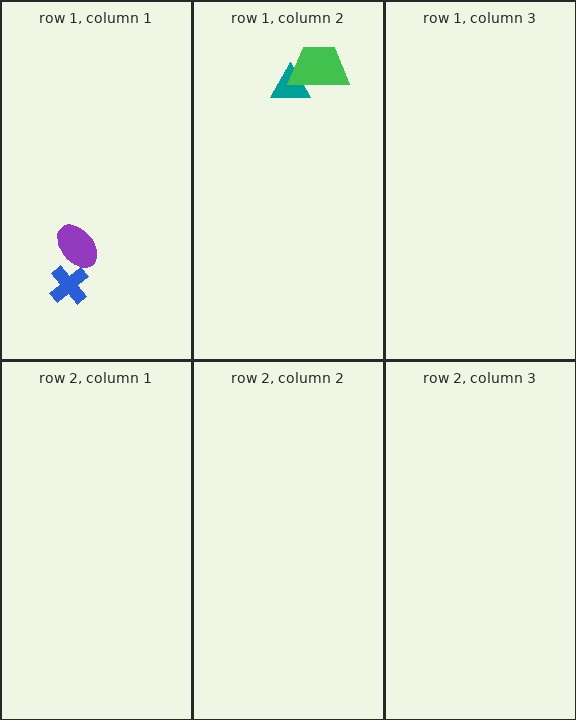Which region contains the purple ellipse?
The row 1, column 1 region.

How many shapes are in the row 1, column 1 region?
2.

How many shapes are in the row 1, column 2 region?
2.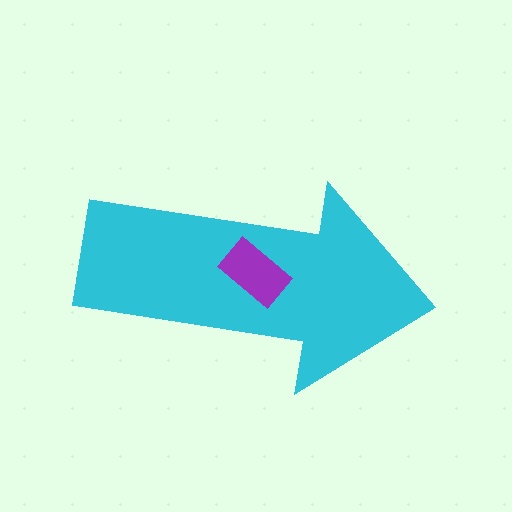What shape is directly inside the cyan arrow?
The purple rectangle.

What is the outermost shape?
The cyan arrow.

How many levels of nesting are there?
2.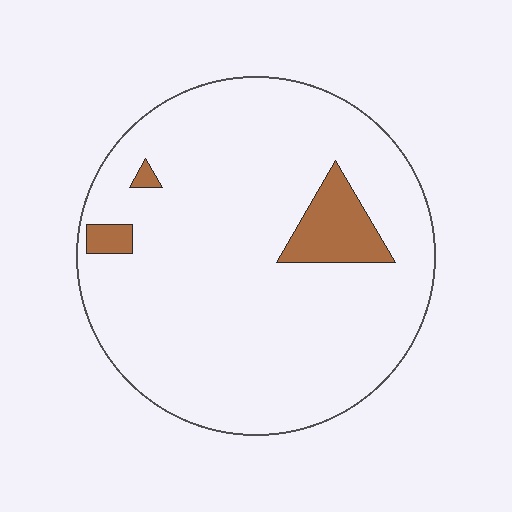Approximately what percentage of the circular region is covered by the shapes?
Approximately 10%.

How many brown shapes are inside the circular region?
3.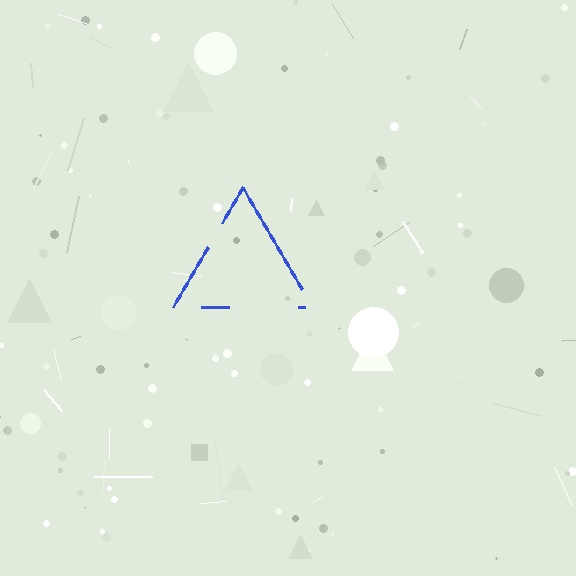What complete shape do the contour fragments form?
The contour fragments form a triangle.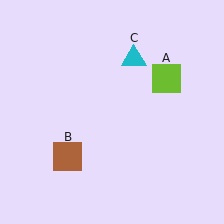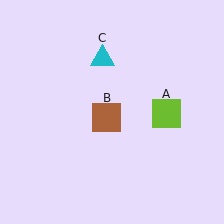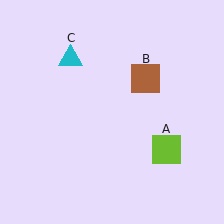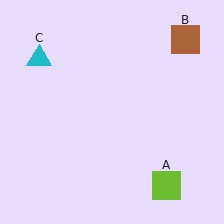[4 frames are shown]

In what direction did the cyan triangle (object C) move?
The cyan triangle (object C) moved left.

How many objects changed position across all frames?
3 objects changed position: lime square (object A), brown square (object B), cyan triangle (object C).